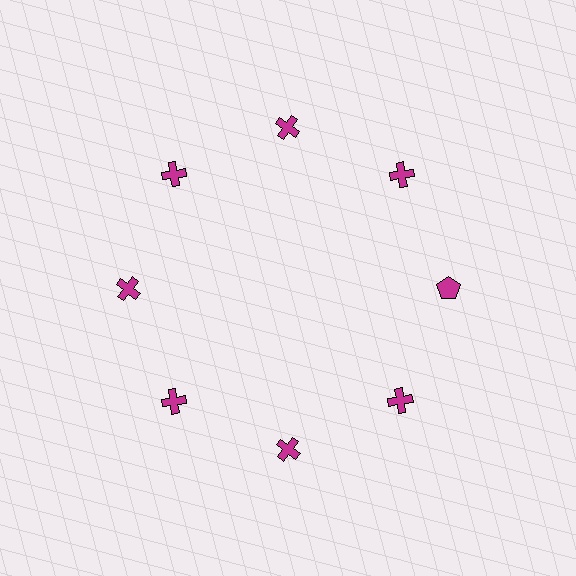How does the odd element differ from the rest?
It has a different shape: pentagon instead of cross.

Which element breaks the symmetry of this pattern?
The magenta pentagon at roughly the 3 o'clock position breaks the symmetry. All other shapes are magenta crosses.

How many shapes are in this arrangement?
There are 8 shapes arranged in a ring pattern.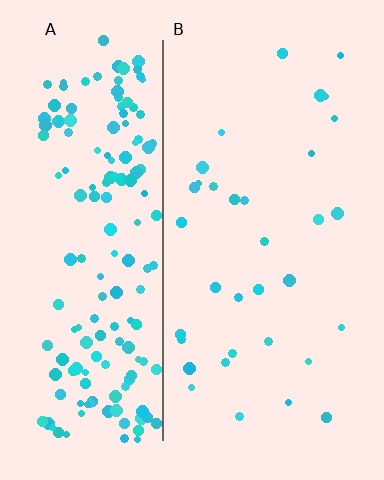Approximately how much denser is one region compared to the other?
Approximately 5.3× — region A over region B.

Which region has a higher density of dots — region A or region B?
A (the left).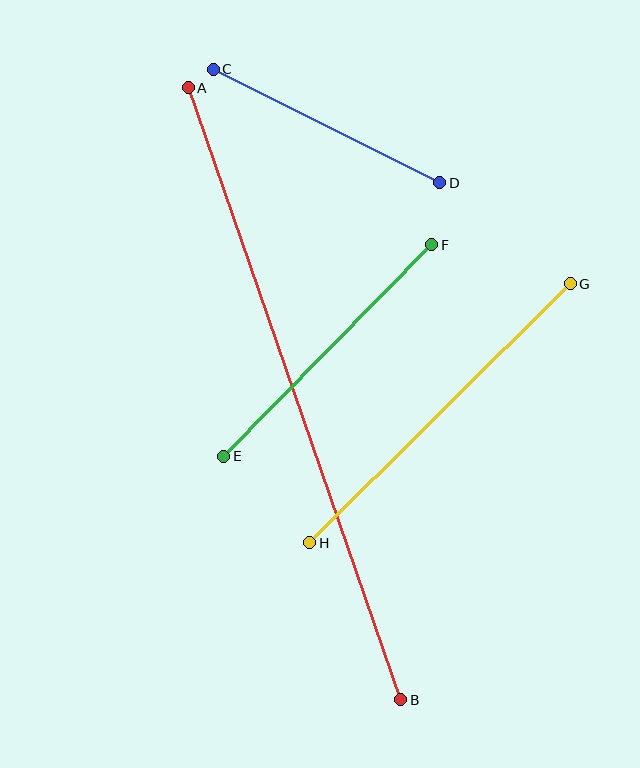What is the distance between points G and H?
The distance is approximately 367 pixels.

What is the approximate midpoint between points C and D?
The midpoint is at approximately (327, 126) pixels.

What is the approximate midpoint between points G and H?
The midpoint is at approximately (440, 413) pixels.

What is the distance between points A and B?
The distance is approximately 648 pixels.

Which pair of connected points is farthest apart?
Points A and B are farthest apart.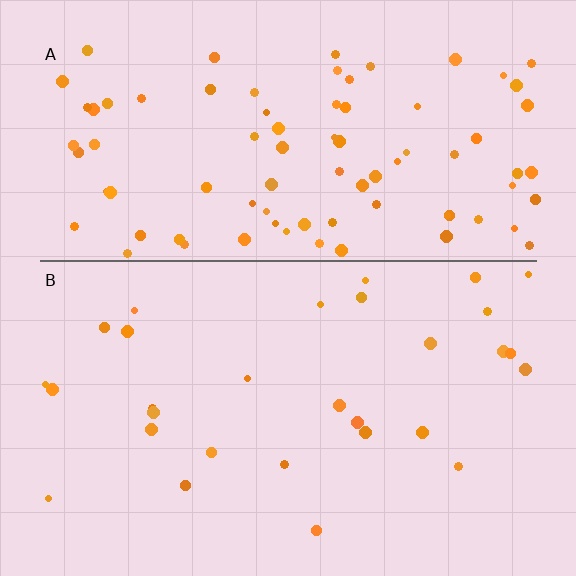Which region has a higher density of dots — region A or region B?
A (the top).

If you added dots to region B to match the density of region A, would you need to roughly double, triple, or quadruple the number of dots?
Approximately triple.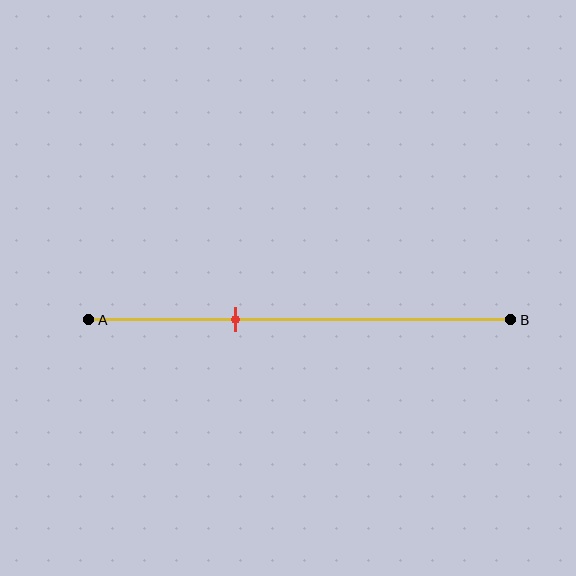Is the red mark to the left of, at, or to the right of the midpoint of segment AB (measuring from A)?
The red mark is to the left of the midpoint of segment AB.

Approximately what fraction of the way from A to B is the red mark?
The red mark is approximately 35% of the way from A to B.